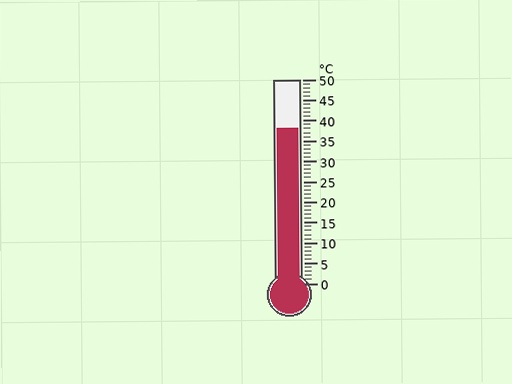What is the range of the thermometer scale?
The thermometer scale ranges from 0°C to 50°C.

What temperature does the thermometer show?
The thermometer shows approximately 38°C.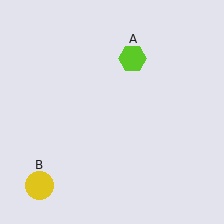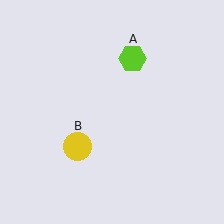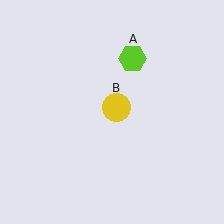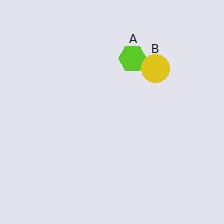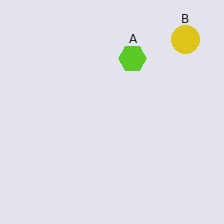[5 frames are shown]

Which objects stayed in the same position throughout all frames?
Lime hexagon (object A) remained stationary.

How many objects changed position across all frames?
1 object changed position: yellow circle (object B).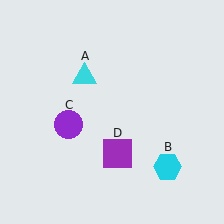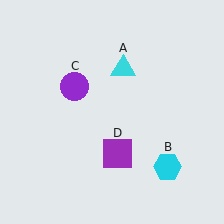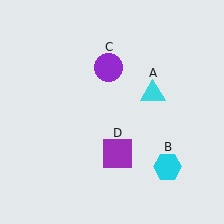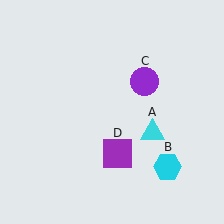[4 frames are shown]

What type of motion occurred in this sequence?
The cyan triangle (object A), purple circle (object C) rotated clockwise around the center of the scene.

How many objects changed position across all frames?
2 objects changed position: cyan triangle (object A), purple circle (object C).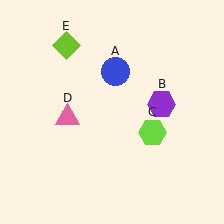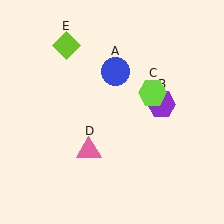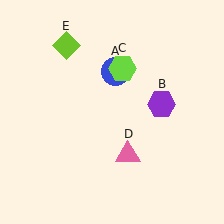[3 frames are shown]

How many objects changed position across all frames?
2 objects changed position: lime hexagon (object C), pink triangle (object D).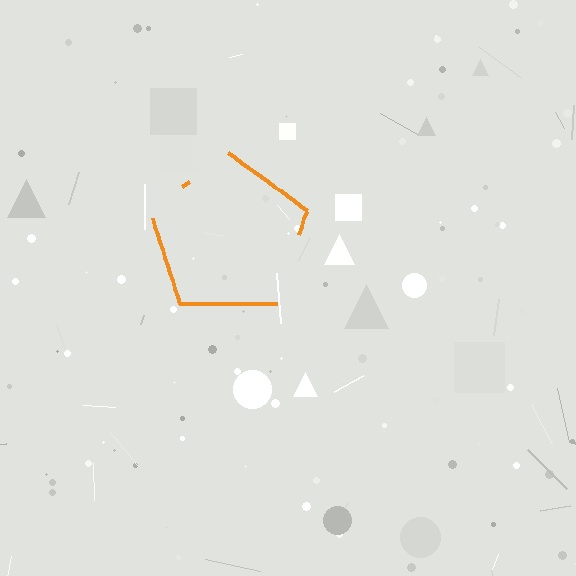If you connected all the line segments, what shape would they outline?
They would outline a pentagon.